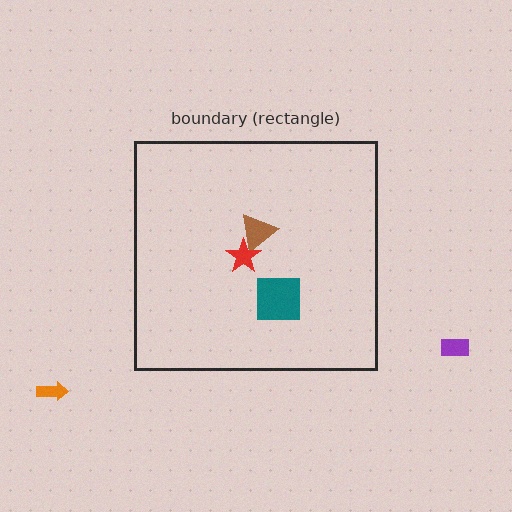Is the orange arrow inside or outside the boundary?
Outside.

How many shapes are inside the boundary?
3 inside, 2 outside.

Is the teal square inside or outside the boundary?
Inside.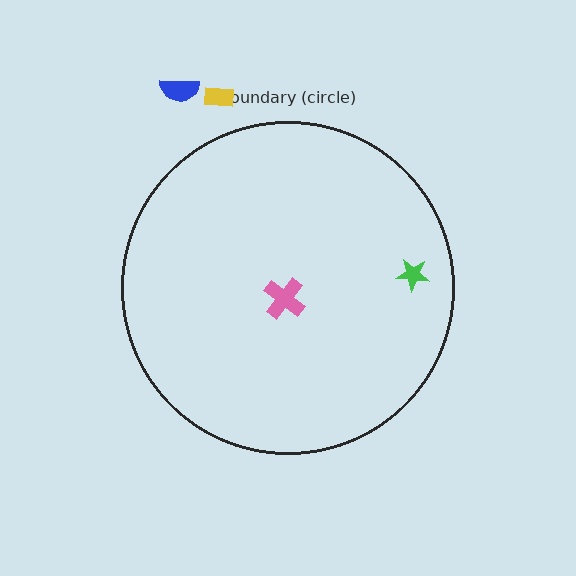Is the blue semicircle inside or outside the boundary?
Outside.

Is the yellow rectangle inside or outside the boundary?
Outside.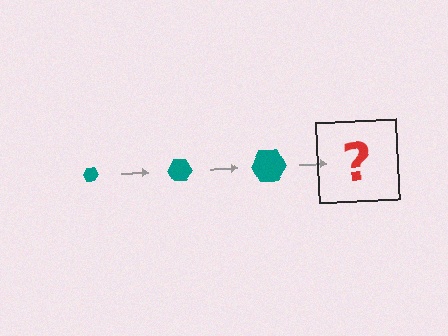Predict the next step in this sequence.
The next step is a teal hexagon, larger than the previous one.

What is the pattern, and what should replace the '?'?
The pattern is that the hexagon gets progressively larger each step. The '?' should be a teal hexagon, larger than the previous one.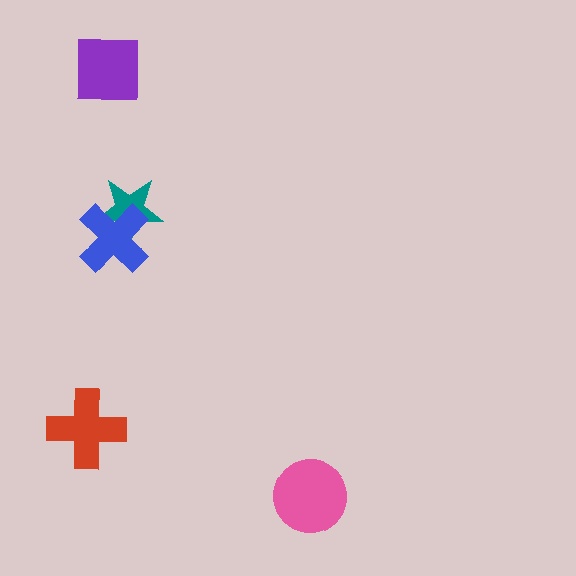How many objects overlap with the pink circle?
0 objects overlap with the pink circle.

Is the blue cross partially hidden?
No, no other shape covers it.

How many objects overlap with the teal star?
1 object overlaps with the teal star.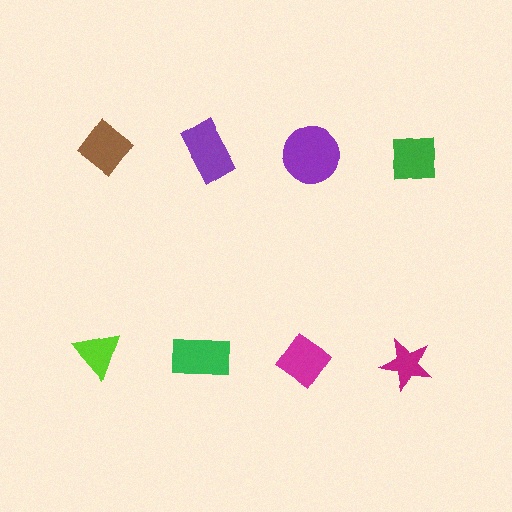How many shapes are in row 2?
4 shapes.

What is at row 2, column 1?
A lime triangle.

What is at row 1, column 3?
A purple circle.